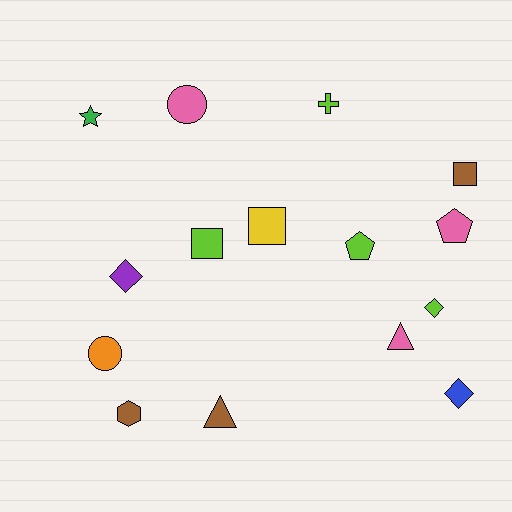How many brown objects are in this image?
There are 3 brown objects.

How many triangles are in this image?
There are 2 triangles.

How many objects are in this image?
There are 15 objects.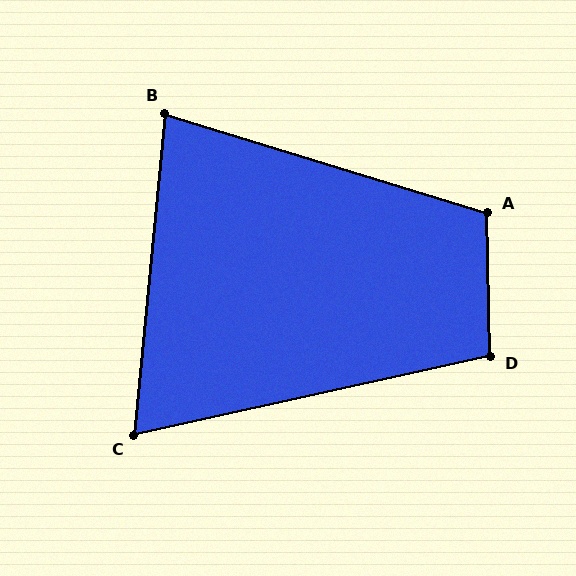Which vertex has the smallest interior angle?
C, at approximately 72 degrees.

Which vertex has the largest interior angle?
A, at approximately 108 degrees.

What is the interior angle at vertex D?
Approximately 101 degrees (obtuse).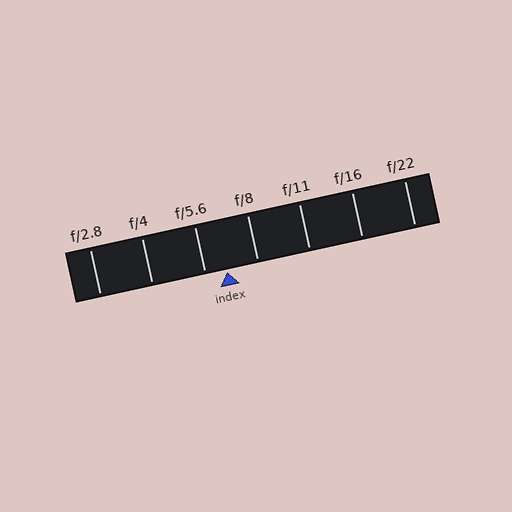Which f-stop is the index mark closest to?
The index mark is closest to f/5.6.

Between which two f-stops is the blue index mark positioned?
The index mark is between f/5.6 and f/8.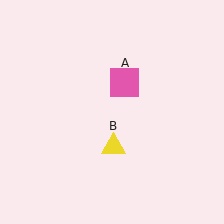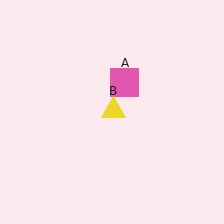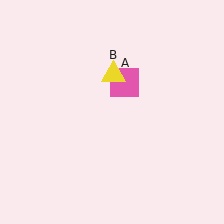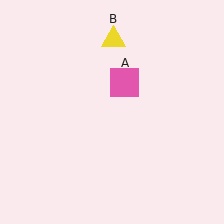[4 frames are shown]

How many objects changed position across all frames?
1 object changed position: yellow triangle (object B).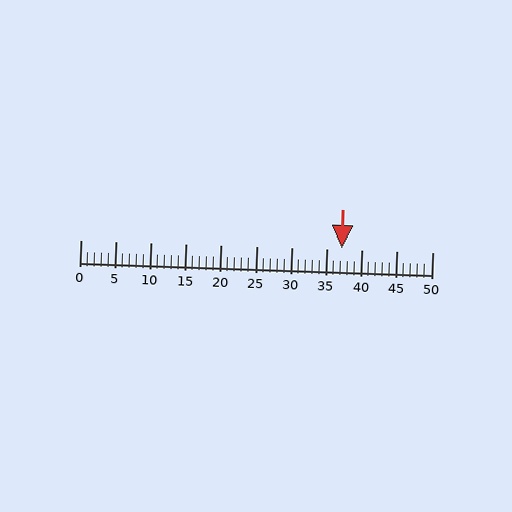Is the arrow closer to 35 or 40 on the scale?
The arrow is closer to 35.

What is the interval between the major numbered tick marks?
The major tick marks are spaced 5 units apart.